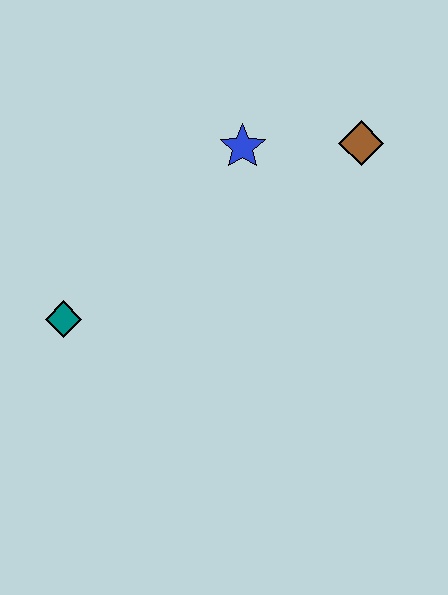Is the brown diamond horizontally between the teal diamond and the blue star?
No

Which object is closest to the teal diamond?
The blue star is closest to the teal diamond.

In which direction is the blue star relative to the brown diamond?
The blue star is to the left of the brown diamond.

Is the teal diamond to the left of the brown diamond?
Yes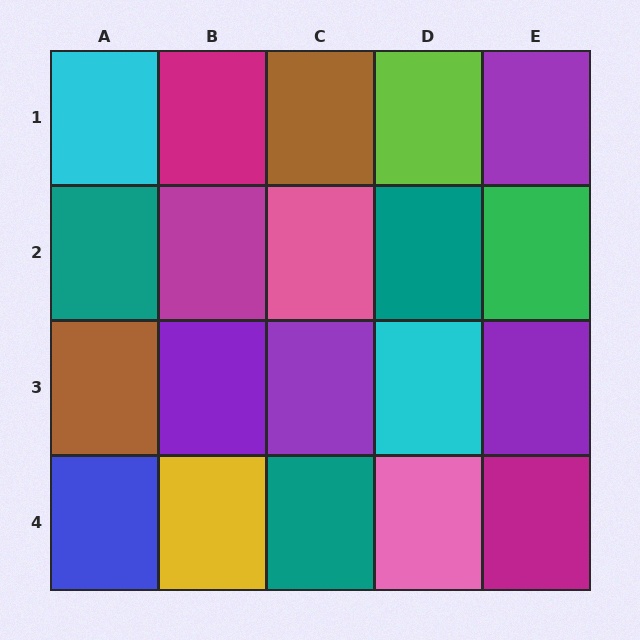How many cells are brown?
2 cells are brown.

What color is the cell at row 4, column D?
Pink.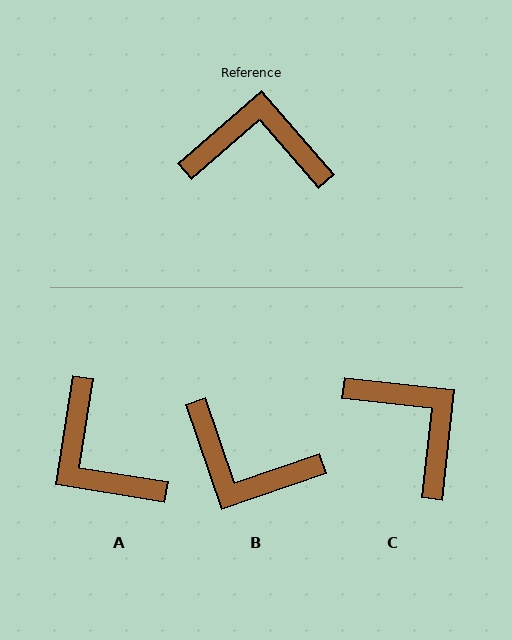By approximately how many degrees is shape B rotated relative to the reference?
Approximately 158 degrees counter-clockwise.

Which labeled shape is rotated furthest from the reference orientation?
B, about 158 degrees away.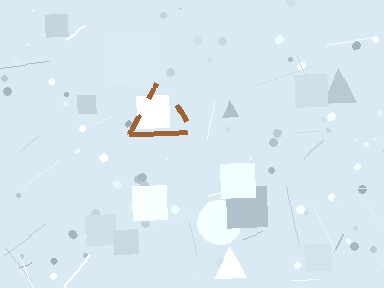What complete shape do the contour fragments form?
The contour fragments form a triangle.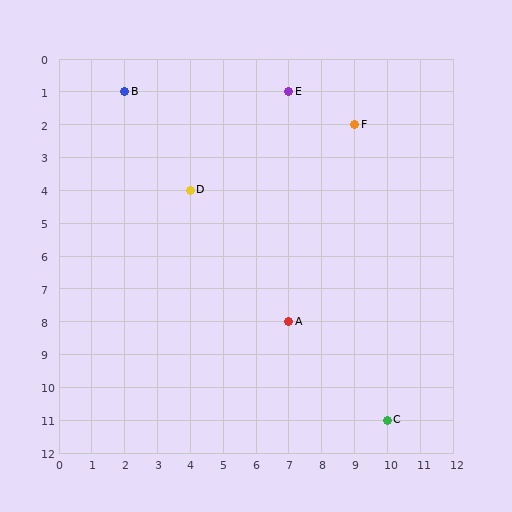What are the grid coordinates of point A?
Point A is at grid coordinates (7, 8).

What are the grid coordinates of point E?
Point E is at grid coordinates (7, 1).